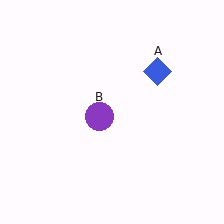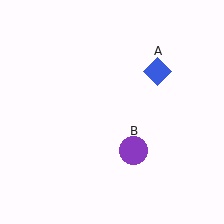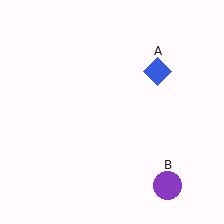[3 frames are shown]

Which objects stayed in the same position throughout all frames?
Blue diamond (object A) remained stationary.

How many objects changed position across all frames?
1 object changed position: purple circle (object B).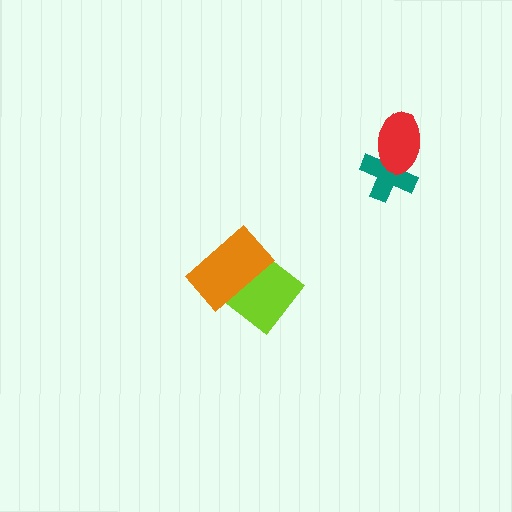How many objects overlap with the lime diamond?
1 object overlaps with the lime diamond.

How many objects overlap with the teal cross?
1 object overlaps with the teal cross.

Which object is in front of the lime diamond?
The orange rectangle is in front of the lime diamond.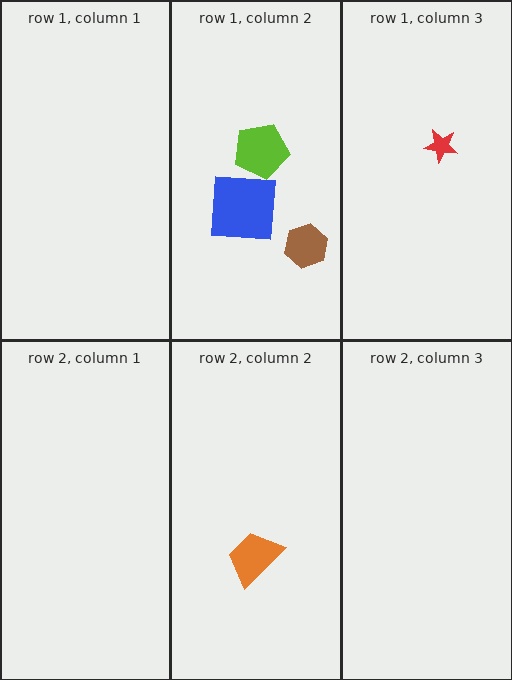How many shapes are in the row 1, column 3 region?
1.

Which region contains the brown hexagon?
The row 1, column 2 region.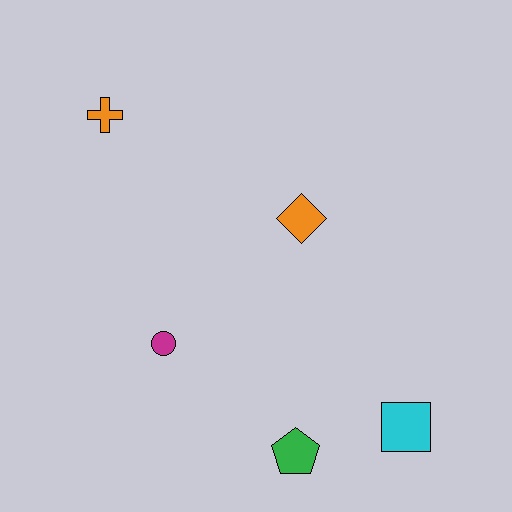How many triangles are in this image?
There are no triangles.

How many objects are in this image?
There are 5 objects.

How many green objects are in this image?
There is 1 green object.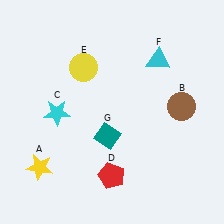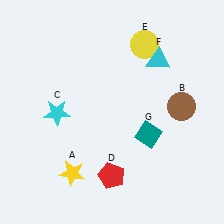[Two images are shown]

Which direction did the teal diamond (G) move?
The teal diamond (G) moved right.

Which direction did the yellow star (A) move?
The yellow star (A) moved right.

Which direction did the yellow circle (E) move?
The yellow circle (E) moved right.